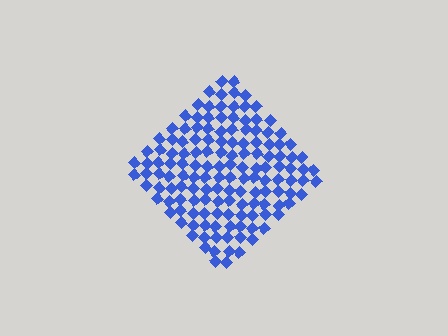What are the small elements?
The small elements are diamonds.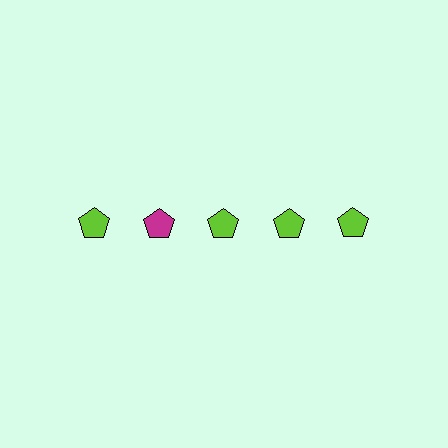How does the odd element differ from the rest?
It has a different color: magenta instead of lime.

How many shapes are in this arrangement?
There are 5 shapes arranged in a grid pattern.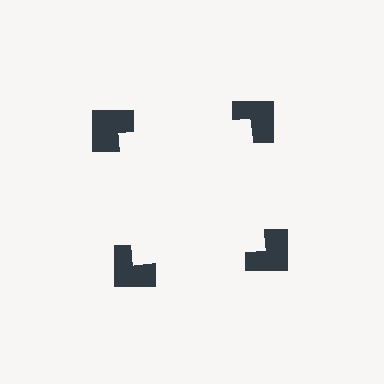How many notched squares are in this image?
There are 4 — one at each vertex of the illusory square.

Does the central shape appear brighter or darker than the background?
It typically appears slightly brighter than the background, even though no actual brightness change is drawn.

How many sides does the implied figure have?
4 sides.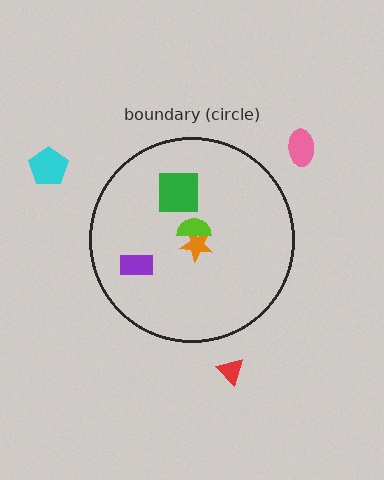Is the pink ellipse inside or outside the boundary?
Outside.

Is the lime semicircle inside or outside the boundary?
Inside.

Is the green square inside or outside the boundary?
Inside.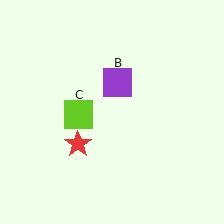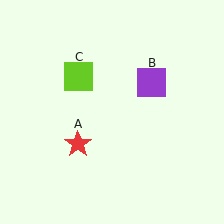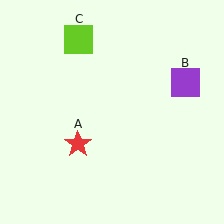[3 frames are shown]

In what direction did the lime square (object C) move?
The lime square (object C) moved up.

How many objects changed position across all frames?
2 objects changed position: purple square (object B), lime square (object C).